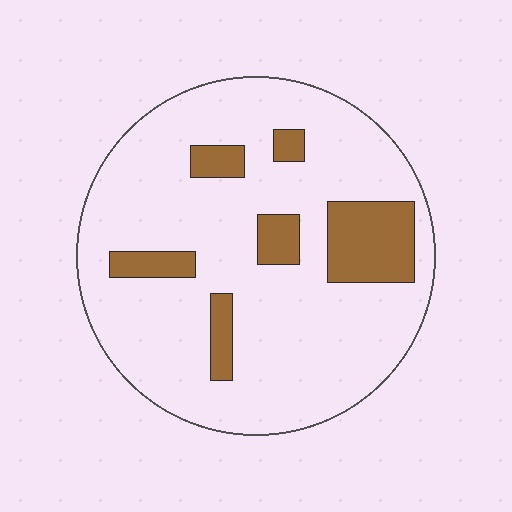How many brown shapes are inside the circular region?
6.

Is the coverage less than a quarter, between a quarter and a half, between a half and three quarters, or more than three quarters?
Less than a quarter.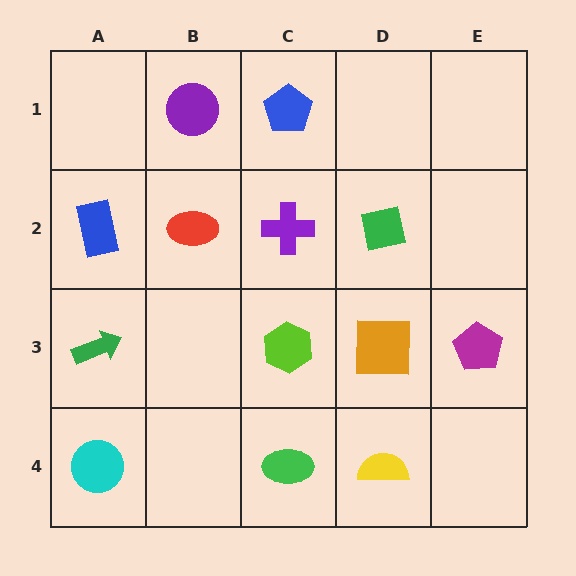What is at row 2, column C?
A purple cross.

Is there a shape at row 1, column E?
No, that cell is empty.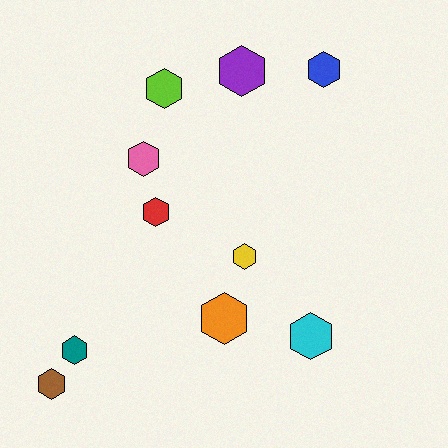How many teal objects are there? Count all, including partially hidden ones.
There is 1 teal object.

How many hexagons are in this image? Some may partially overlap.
There are 10 hexagons.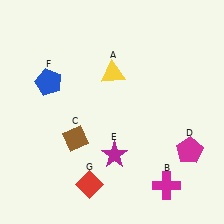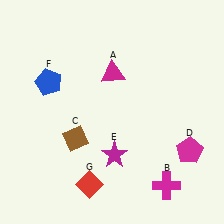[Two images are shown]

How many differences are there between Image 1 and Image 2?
There is 1 difference between the two images.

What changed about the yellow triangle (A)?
In Image 1, A is yellow. In Image 2, it changed to magenta.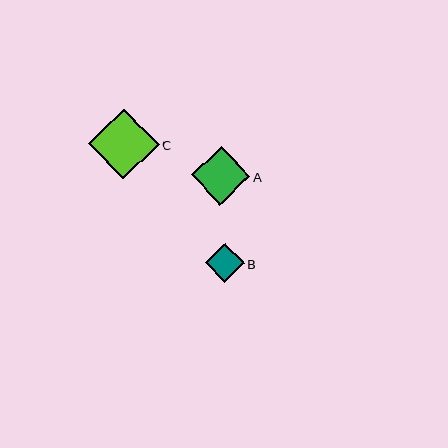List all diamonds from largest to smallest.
From largest to smallest: C, A, B.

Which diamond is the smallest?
Diamond B is the smallest with a size of approximately 39 pixels.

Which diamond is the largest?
Diamond C is the largest with a size of approximately 71 pixels.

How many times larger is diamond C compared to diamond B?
Diamond C is approximately 1.8 times the size of diamond B.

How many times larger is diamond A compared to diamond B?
Diamond A is approximately 1.5 times the size of diamond B.